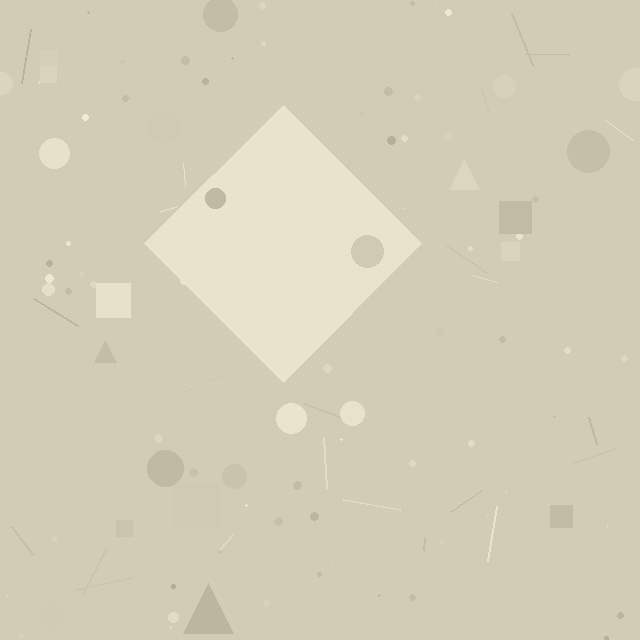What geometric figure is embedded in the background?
A diamond is embedded in the background.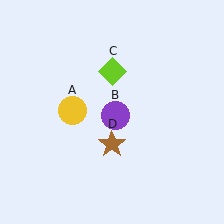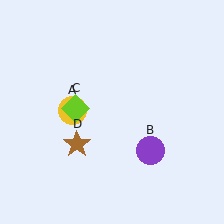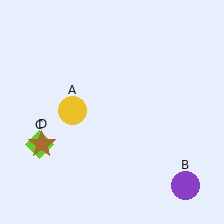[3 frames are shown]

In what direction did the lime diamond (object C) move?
The lime diamond (object C) moved down and to the left.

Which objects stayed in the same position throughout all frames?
Yellow circle (object A) remained stationary.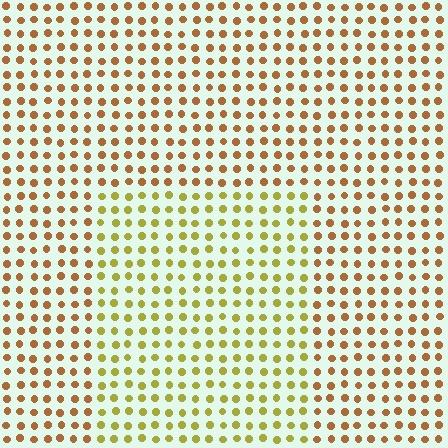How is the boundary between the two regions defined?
The boundary is defined purely by a slight shift in hue (about 37 degrees). Spacing, size, and orientation are identical on both sides.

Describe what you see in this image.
The image is filled with small brown elements in a uniform arrangement. A rectangle-shaped region is visible where the elements are tinted to a slightly different hue, forming a subtle color boundary.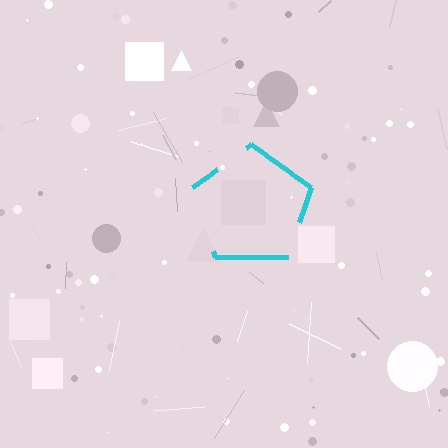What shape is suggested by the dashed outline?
The dashed outline suggests a pentagon.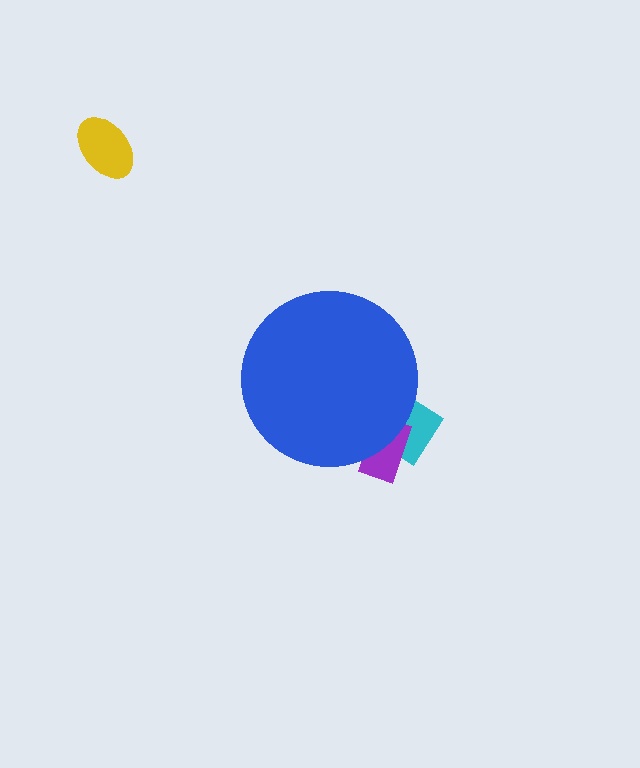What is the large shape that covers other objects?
A blue circle.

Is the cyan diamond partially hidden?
Yes, the cyan diamond is partially hidden behind the blue circle.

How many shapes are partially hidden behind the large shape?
2 shapes are partially hidden.